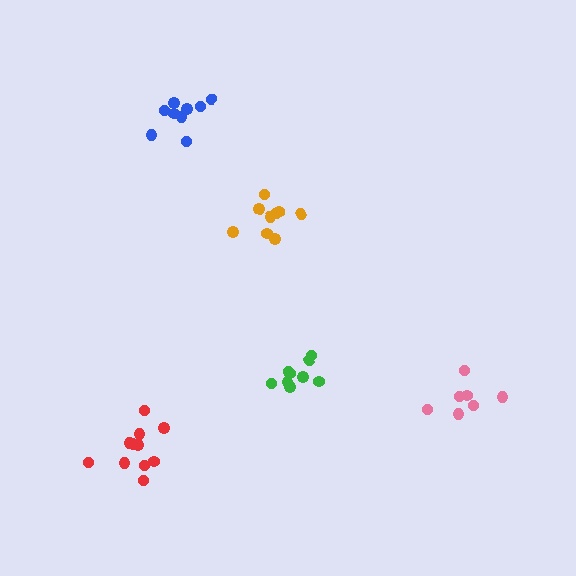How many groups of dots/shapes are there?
There are 5 groups.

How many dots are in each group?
Group 1: 9 dots, Group 2: 9 dots, Group 3: 9 dots, Group 4: 7 dots, Group 5: 11 dots (45 total).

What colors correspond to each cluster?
The clusters are colored: green, blue, orange, pink, red.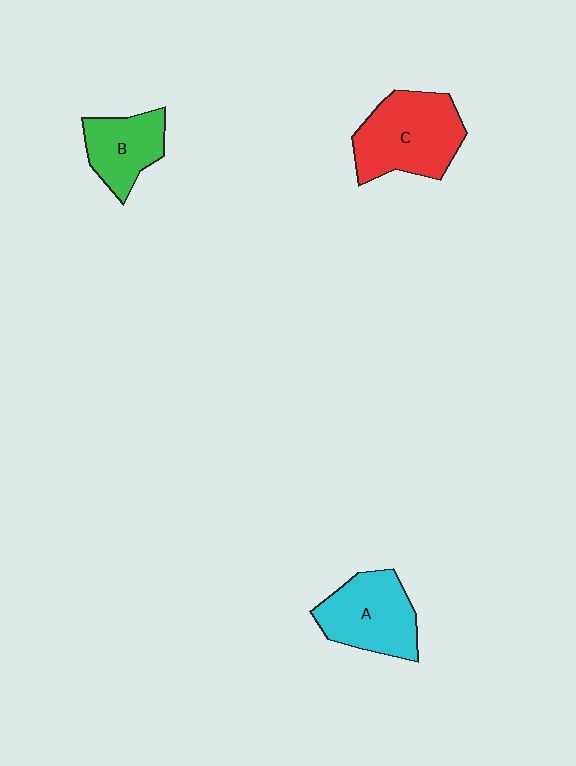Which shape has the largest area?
Shape C (red).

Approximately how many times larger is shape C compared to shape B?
Approximately 1.6 times.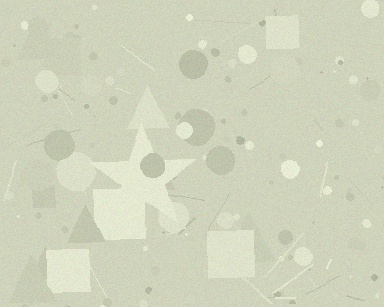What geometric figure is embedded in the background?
A star is embedded in the background.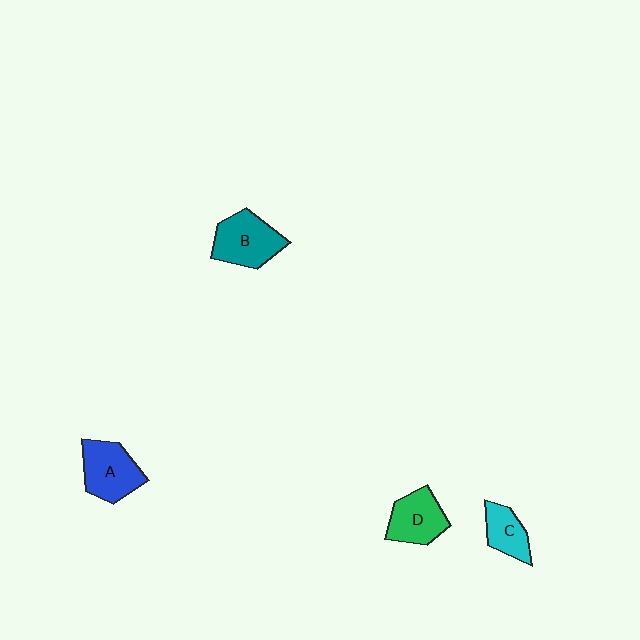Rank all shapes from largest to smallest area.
From largest to smallest: B (teal), A (blue), D (green), C (cyan).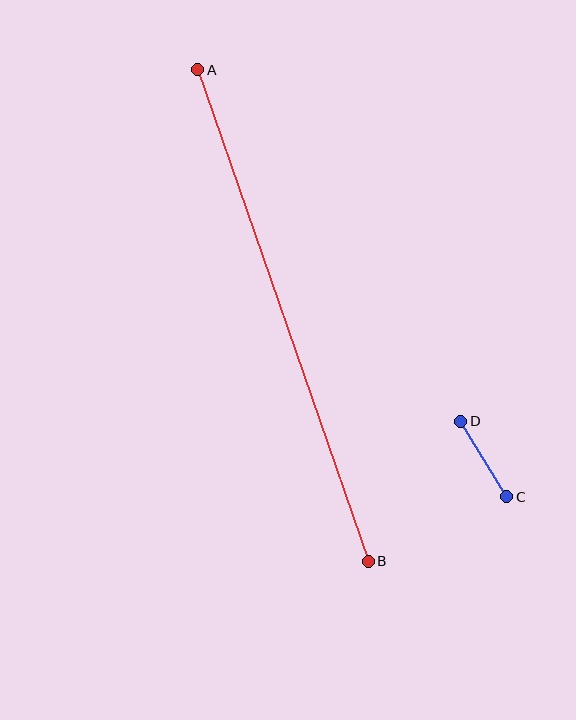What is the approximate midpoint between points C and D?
The midpoint is at approximately (484, 459) pixels.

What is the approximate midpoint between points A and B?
The midpoint is at approximately (283, 316) pixels.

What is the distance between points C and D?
The distance is approximately 88 pixels.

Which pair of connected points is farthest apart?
Points A and B are farthest apart.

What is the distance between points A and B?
The distance is approximately 520 pixels.